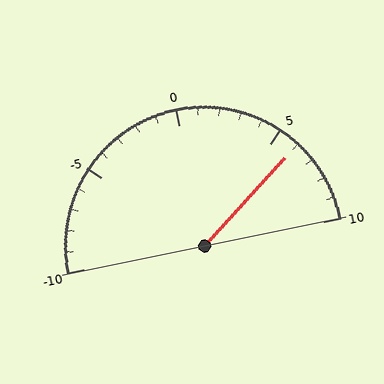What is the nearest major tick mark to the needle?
The nearest major tick mark is 5.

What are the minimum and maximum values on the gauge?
The gauge ranges from -10 to 10.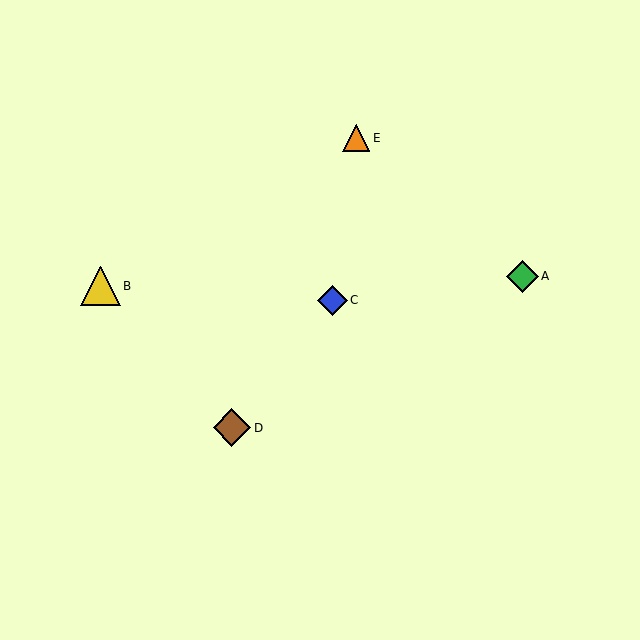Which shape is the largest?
The yellow triangle (labeled B) is the largest.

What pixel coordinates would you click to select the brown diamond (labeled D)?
Click at (232, 428) to select the brown diamond D.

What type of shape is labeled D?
Shape D is a brown diamond.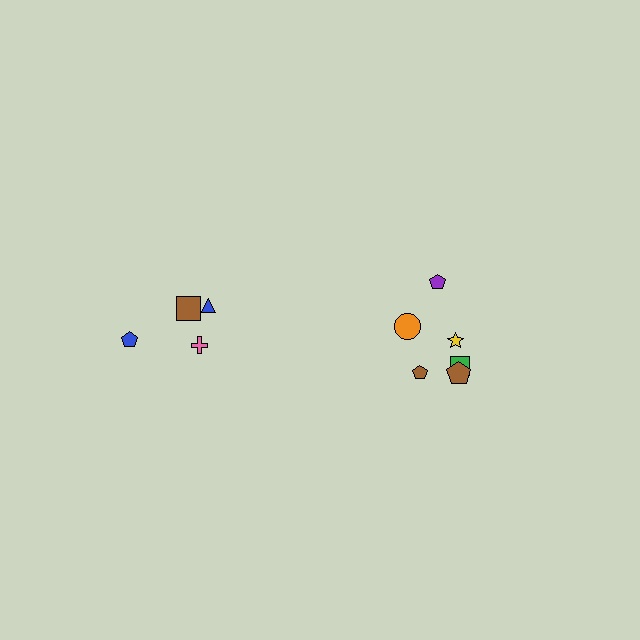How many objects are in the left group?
There are 4 objects.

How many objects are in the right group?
There are 6 objects.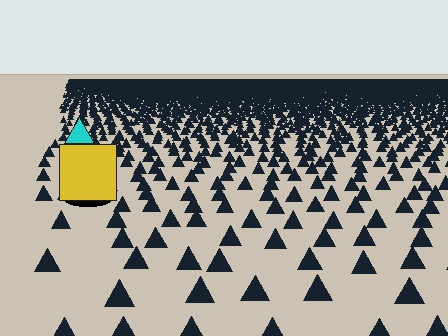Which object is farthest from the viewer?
The cyan triangle is farthest from the viewer. It appears smaller and the ground texture around it is denser.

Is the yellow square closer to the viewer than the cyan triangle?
Yes. The yellow square is closer — you can tell from the texture gradient: the ground texture is coarser near it.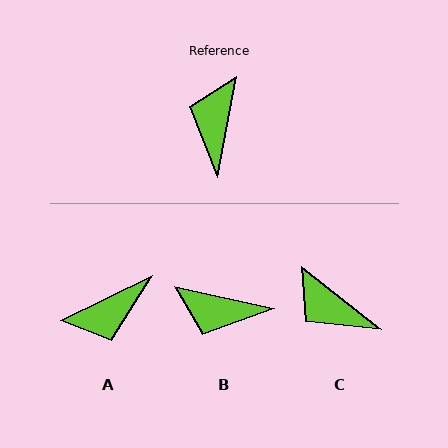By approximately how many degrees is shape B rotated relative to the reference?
Approximately 88 degrees counter-clockwise.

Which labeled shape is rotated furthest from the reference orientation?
A, about 126 degrees away.